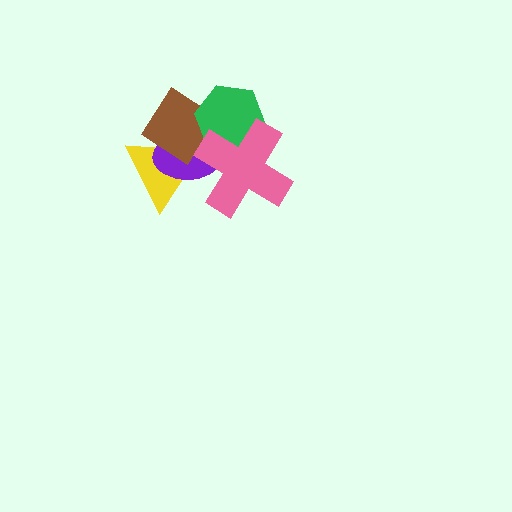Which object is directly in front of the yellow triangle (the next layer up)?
The purple ellipse is directly in front of the yellow triangle.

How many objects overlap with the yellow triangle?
3 objects overlap with the yellow triangle.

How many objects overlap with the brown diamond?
4 objects overlap with the brown diamond.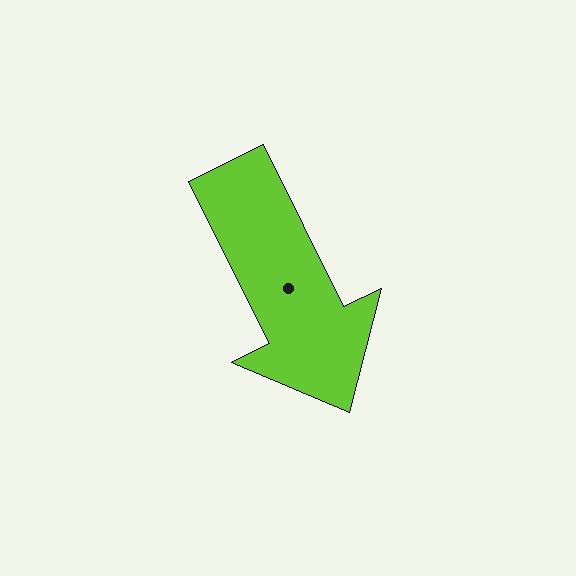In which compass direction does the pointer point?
Southeast.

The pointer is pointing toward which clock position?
Roughly 5 o'clock.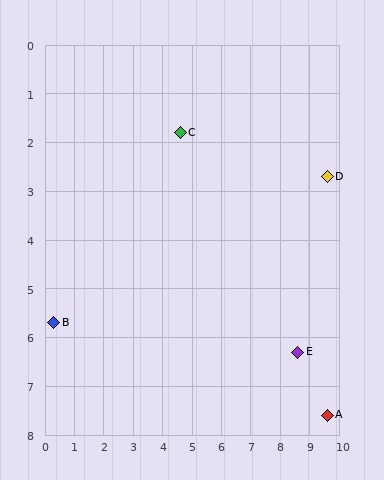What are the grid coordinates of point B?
Point B is at approximately (0.3, 5.7).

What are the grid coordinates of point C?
Point C is at approximately (4.6, 1.8).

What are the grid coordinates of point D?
Point D is at approximately (9.6, 2.7).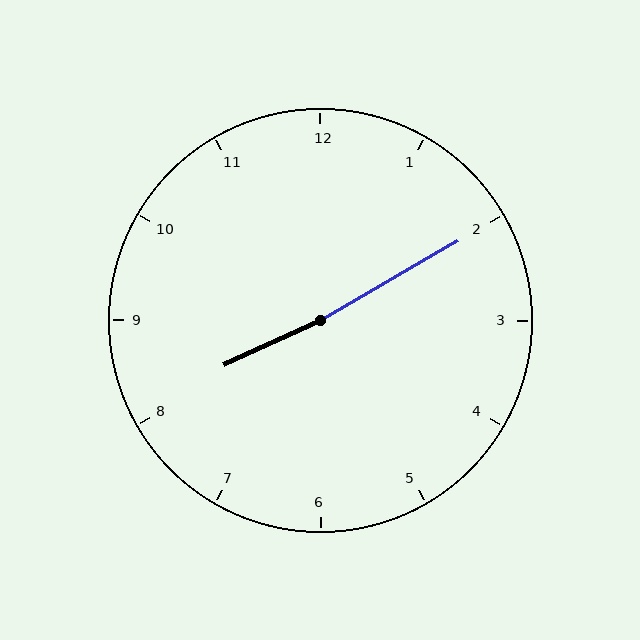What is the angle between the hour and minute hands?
Approximately 175 degrees.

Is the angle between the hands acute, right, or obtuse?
It is obtuse.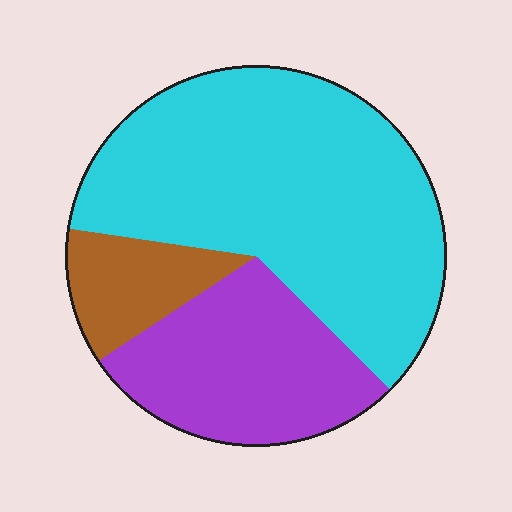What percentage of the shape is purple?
Purple takes up about one quarter (1/4) of the shape.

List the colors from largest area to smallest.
From largest to smallest: cyan, purple, brown.